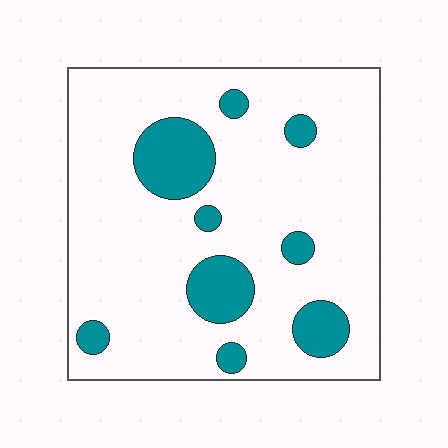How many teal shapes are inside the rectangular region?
9.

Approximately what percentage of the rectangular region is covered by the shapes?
Approximately 15%.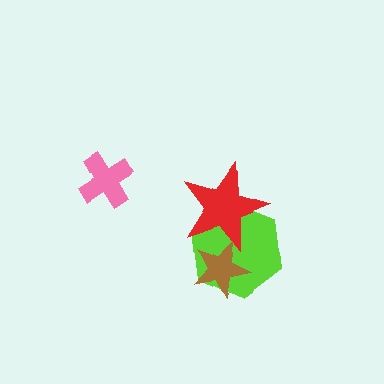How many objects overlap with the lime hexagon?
2 objects overlap with the lime hexagon.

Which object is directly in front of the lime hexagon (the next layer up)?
The red star is directly in front of the lime hexagon.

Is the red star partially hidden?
Yes, it is partially covered by another shape.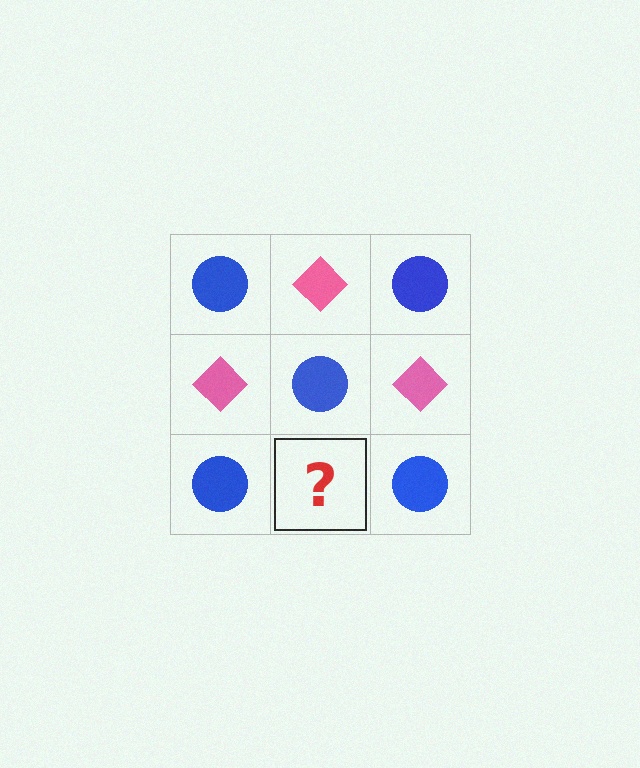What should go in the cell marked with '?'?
The missing cell should contain a pink diamond.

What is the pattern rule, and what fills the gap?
The rule is that it alternates blue circle and pink diamond in a checkerboard pattern. The gap should be filled with a pink diamond.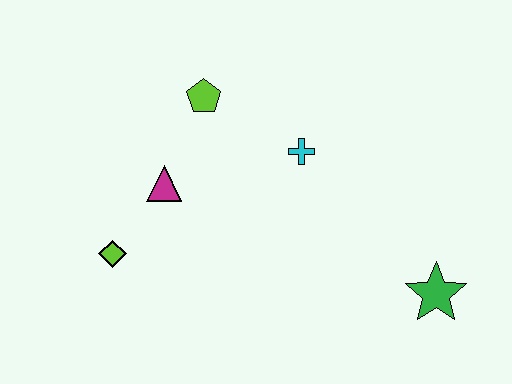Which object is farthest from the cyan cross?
The lime diamond is farthest from the cyan cross.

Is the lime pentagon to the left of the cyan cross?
Yes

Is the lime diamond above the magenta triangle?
No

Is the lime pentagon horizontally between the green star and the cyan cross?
No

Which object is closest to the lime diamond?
The magenta triangle is closest to the lime diamond.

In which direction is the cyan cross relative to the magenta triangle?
The cyan cross is to the right of the magenta triangle.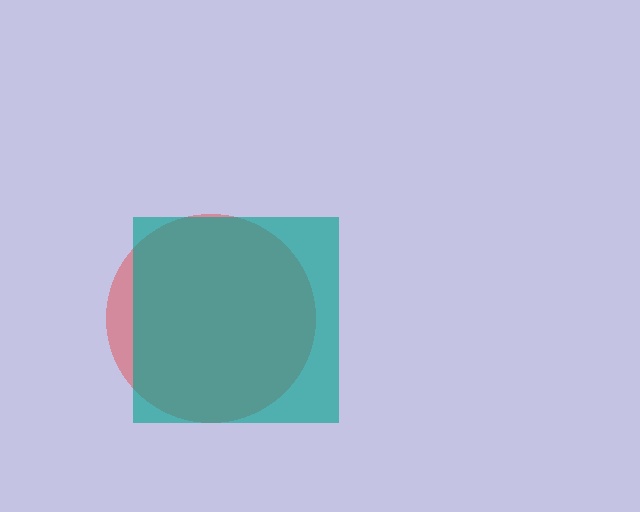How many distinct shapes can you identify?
There are 2 distinct shapes: a red circle, a teal square.